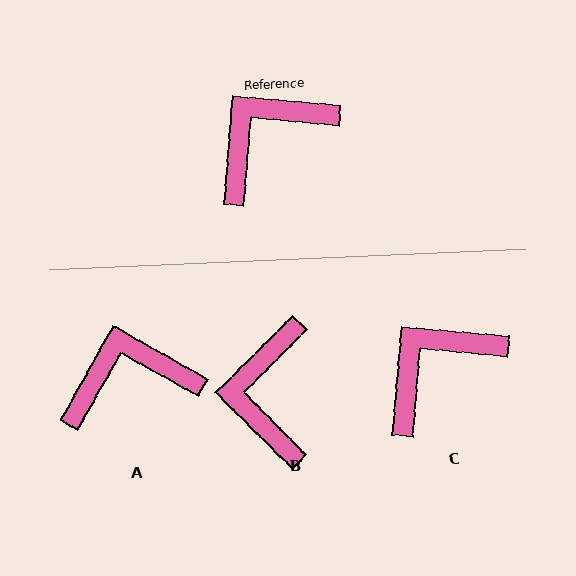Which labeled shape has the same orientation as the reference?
C.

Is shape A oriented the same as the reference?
No, it is off by about 25 degrees.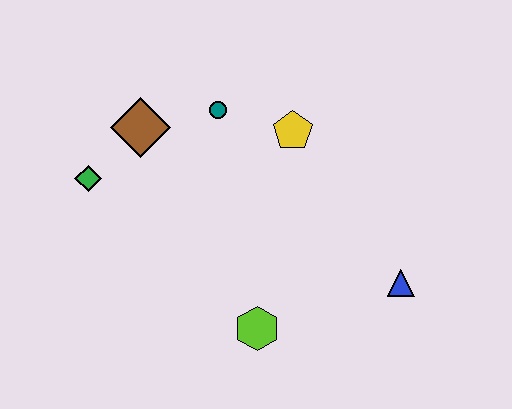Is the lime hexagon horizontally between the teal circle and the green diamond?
No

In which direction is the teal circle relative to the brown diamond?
The teal circle is to the right of the brown diamond.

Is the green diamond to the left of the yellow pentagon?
Yes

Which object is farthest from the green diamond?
The blue triangle is farthest from the green diamond.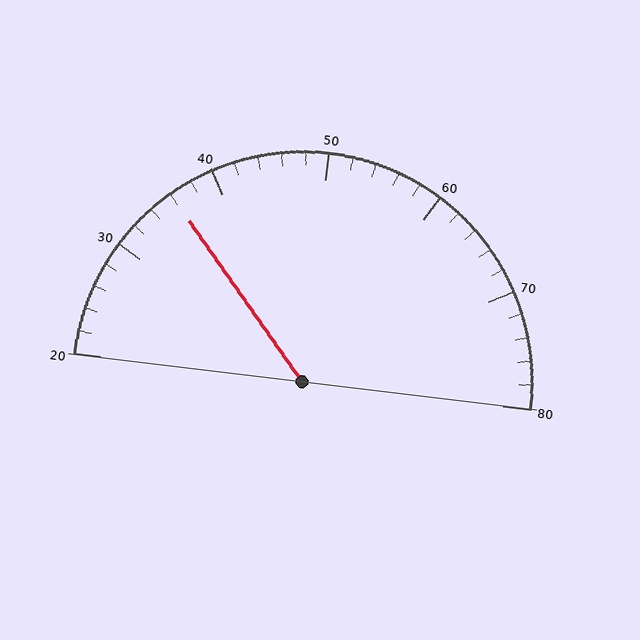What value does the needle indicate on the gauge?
The needle indicates approximately 36.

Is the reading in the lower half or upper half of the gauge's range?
The reading is in the lower half of the range (20 to 80).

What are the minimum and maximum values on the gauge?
The gauge ranges from 20 to 80.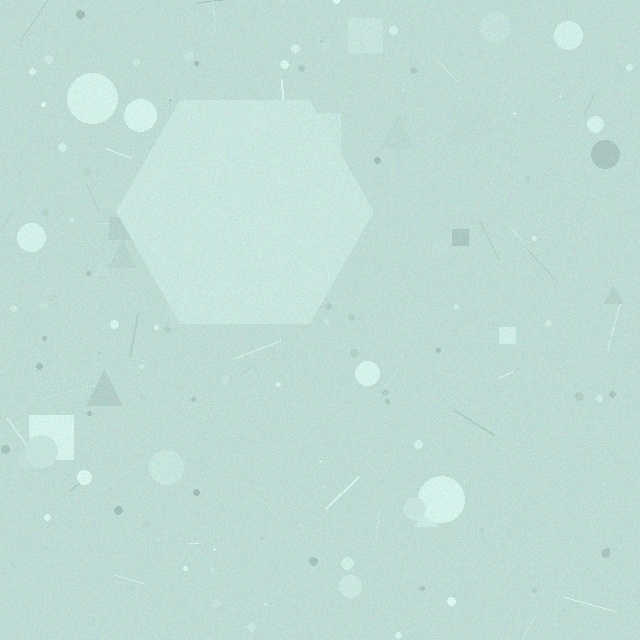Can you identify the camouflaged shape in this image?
The camouflaged shape is a hexagon.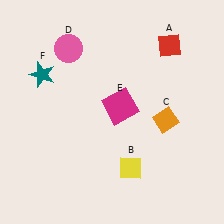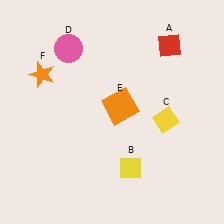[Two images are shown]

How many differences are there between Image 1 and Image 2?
There are 3 differences between the two images.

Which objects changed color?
C changed from orange to yellow. E changed from magenta to orange. F changed from teal to orange.